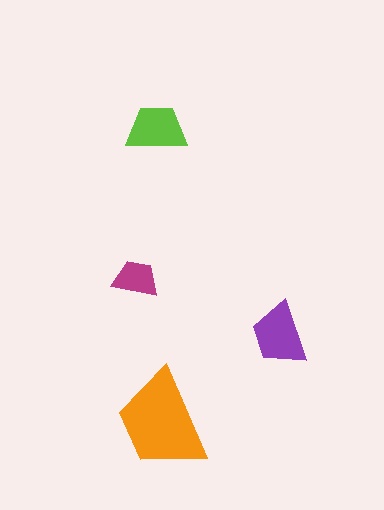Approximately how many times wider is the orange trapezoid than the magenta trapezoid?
About 2 times wider.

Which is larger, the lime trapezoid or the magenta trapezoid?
The lime one.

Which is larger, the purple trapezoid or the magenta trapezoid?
The purple one.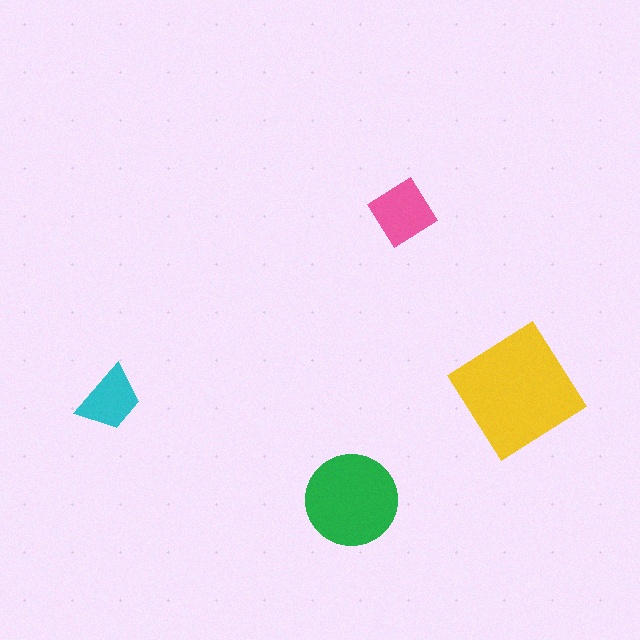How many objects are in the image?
There are 4 objects in the image.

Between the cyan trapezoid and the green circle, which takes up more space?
The green circle.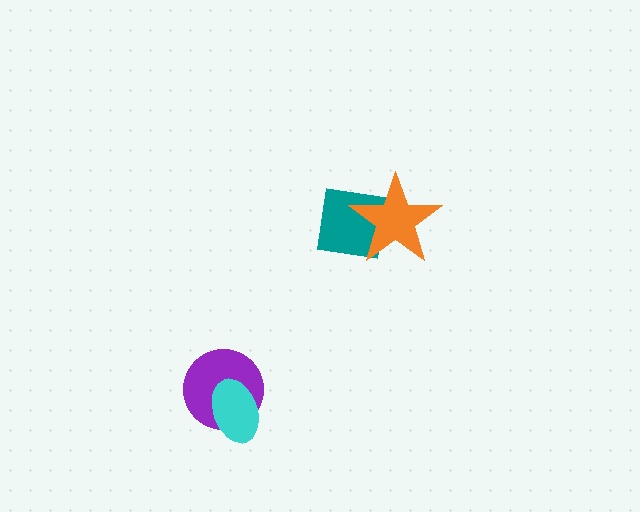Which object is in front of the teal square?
The orange star is in front of the teal square.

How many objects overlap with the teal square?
1 object overlaps with the teal square.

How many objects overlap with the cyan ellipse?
1 object overlaps with the cyan ellipse.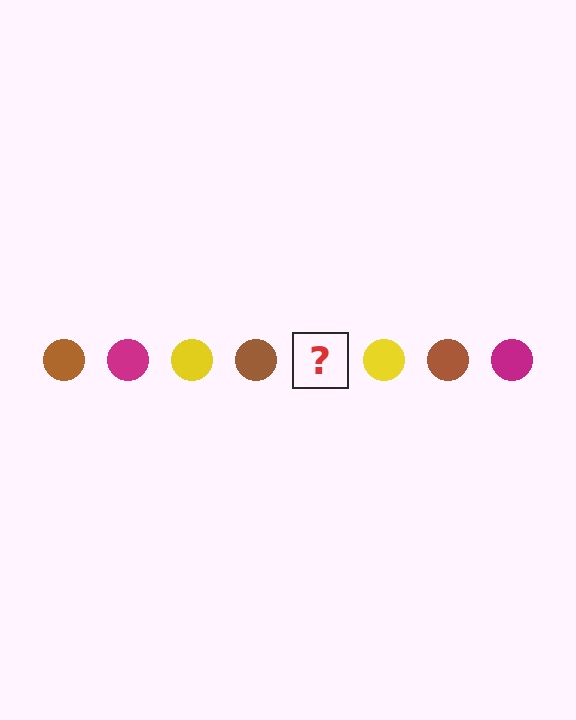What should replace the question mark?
The question mark should be replaced with a magenta circle.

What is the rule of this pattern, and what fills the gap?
The rule is that the pattern cycles through brown, magenta, yellow circles. The gap should be filled with a magenta circle.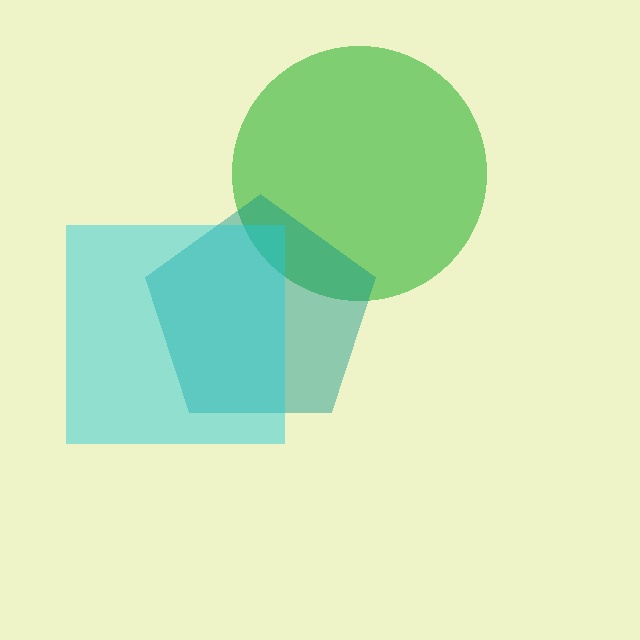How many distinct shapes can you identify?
There are 3 distinct shapes: a green circle, a teal pentagon, a cyan square.